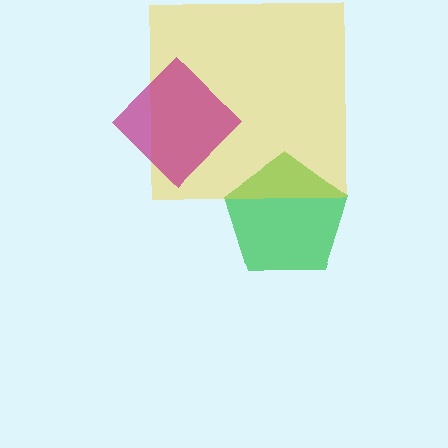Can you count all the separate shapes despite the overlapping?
Yes, there are 3 separate shapes.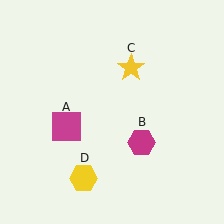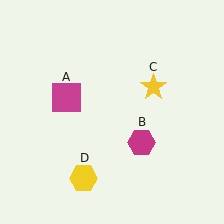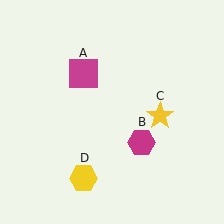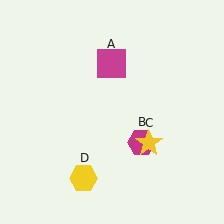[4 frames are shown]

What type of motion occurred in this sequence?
The magenta square (object A), yellow star (object C) rotated clockwise around the center of the scene.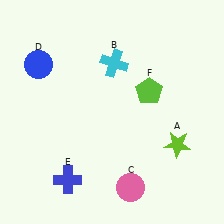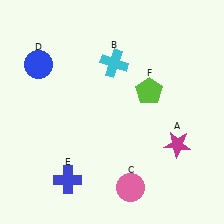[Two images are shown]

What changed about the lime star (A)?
In Image 1, A is lime. In Image 2, it changed to magenta.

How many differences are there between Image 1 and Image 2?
There is 1 difference between the two images.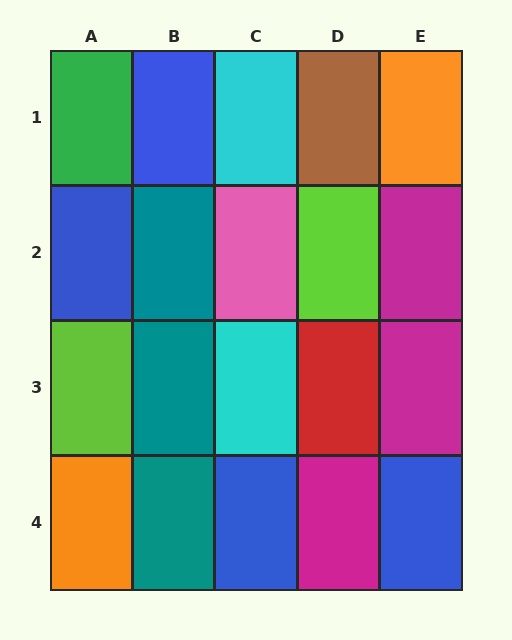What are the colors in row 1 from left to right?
Green, blue, cyan, brown, orange.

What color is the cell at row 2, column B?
Teal.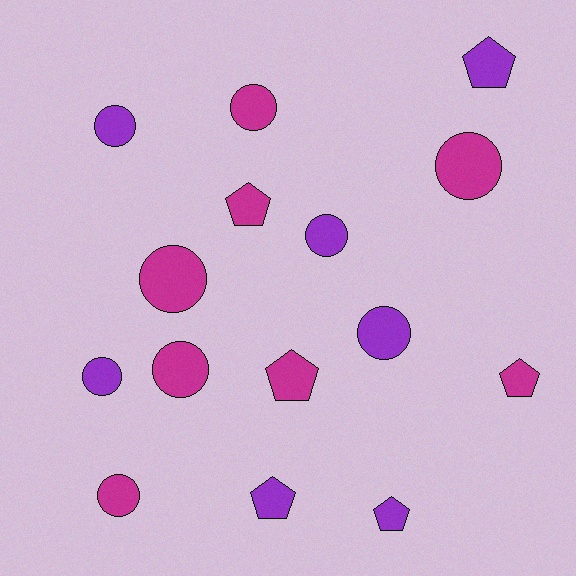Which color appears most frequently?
Magenta, with 8 objects.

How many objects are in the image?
There are 15 objects.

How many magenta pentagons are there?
There are 3 magenta pentagons.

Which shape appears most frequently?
Circle, with 9 objects.